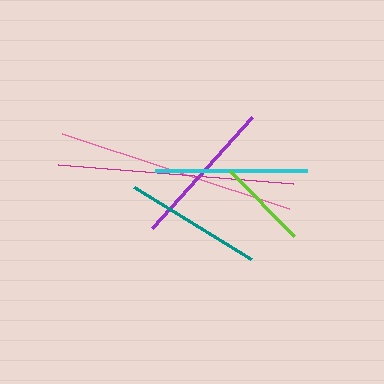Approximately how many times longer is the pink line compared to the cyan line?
The pink line is approximately 1.6 times the length of the cyan line.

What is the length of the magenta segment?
The magenta segment is approximately 236 pixels long.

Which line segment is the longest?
The pink line is the longest at approximately 239 pixels.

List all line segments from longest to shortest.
From longest to shortest: pink, magenta, cyan, purple, teal, lime.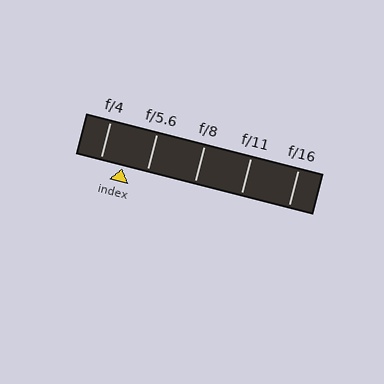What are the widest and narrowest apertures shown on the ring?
The widest aperture shown is f/4 and the narrowest is f/16.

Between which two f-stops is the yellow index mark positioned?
The index mark is between f/4 and f/5.6.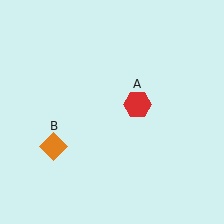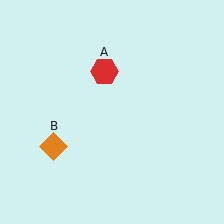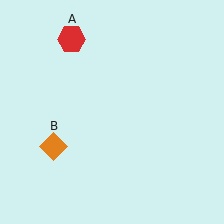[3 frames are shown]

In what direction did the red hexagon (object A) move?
The red hexagon (object A) moved up and to the left.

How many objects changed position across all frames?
1 object changed position: red hexagon (object A).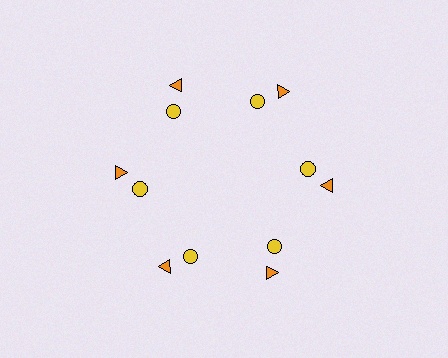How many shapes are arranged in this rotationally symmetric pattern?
There are 12 shapes, arranged in 6 groups of 2.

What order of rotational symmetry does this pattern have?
This pattern has 6-fold rotational symmetry.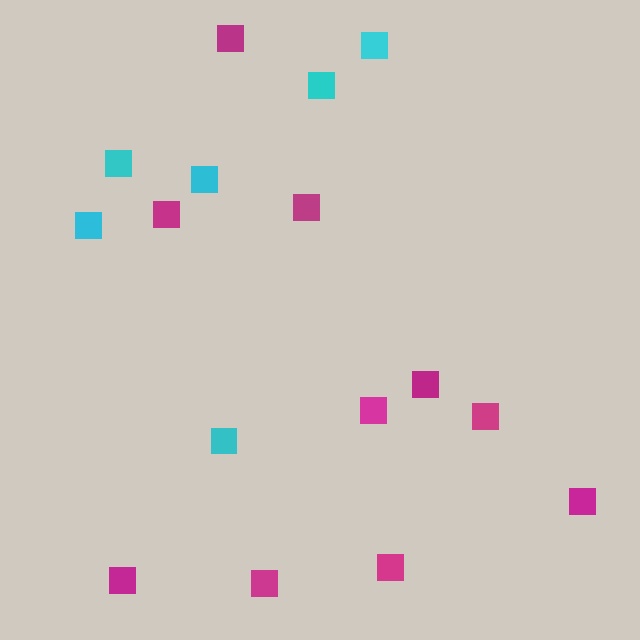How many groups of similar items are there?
There are 2 groups: one group of magenta squares (10) and one group of cyan squares (6).